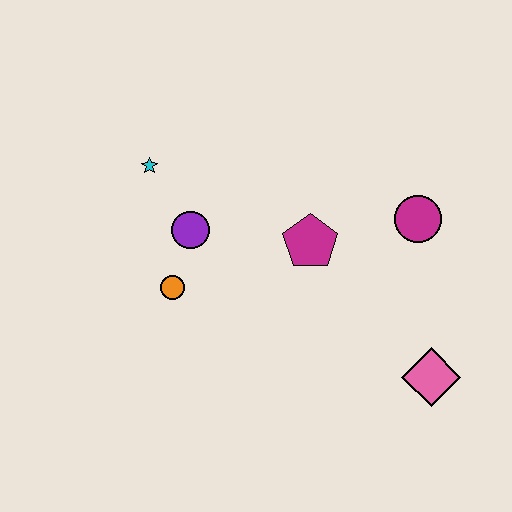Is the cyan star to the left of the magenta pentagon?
Yes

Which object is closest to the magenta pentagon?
The magenta circle is closest to the magenta pentagon.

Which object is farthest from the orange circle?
The pink diamond is farthest from the orange circle.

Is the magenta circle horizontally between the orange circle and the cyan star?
No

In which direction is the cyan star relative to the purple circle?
The cyan star is above the purple circle.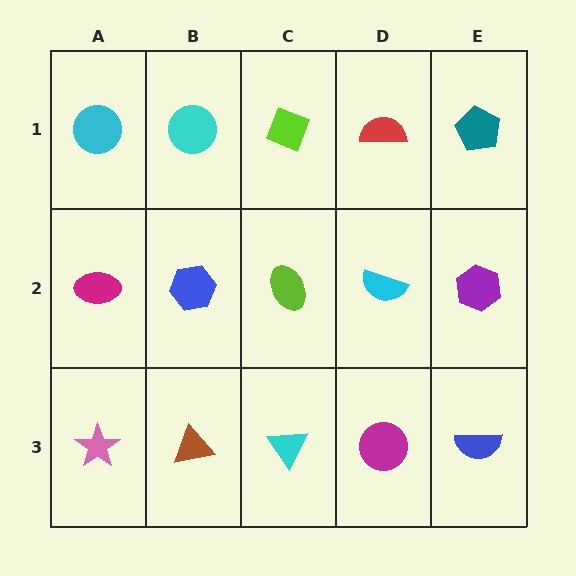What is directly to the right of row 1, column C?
A red semicircle.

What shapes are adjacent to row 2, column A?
A cyan circle (row 1, column A), a pink star (row 3, column A), a blue hexagon (row 2, column B).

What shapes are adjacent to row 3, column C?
A lime ellipse (row 2, column C), a brown triangle (row 3, column B), a magenta circle (row 3, column D).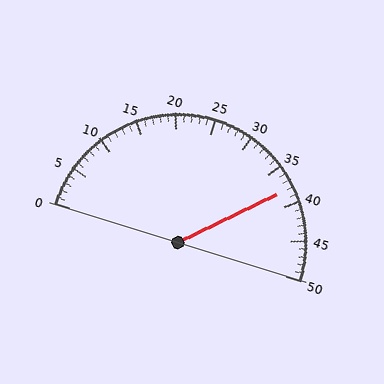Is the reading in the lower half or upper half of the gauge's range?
The reading is in the upper half of the range (0 to 50).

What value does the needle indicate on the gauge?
The needle indicates approximately 38.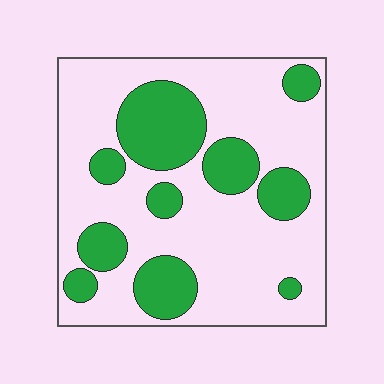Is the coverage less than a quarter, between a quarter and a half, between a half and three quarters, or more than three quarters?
Between a quarter and a half.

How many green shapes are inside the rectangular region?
10.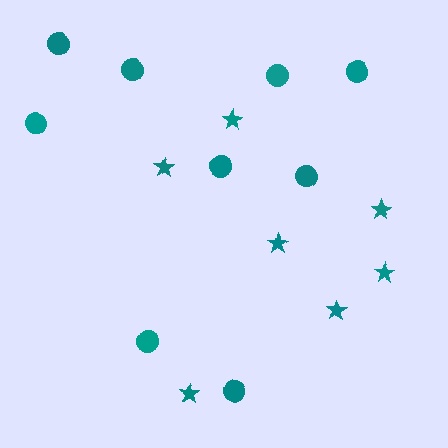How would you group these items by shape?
There are 2 groups: one group of stars (7) and one group of circles (9).